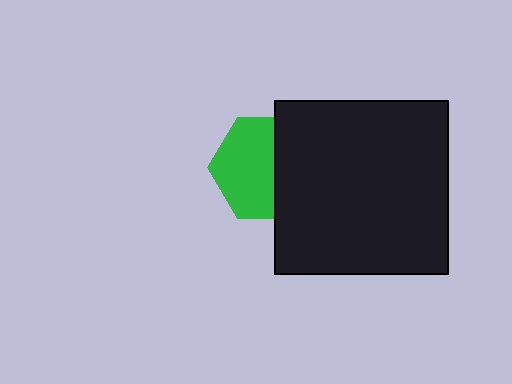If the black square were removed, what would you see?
You would see the complete green hexagon.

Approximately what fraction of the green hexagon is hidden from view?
Roughly 42% of the green hexagon is hidden behind the black square.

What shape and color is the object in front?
The object in front is a black square.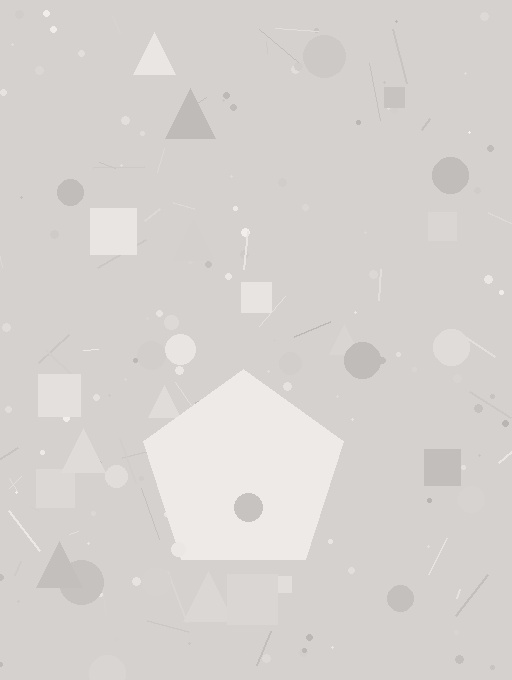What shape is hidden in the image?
A pentagon is hidden in the image.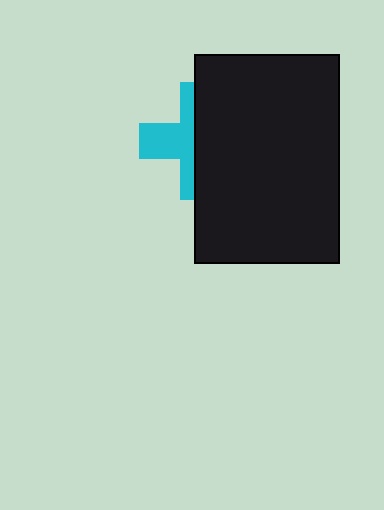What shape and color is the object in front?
The object in front is a black rectangle.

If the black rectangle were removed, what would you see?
You would see the complete cyan cross.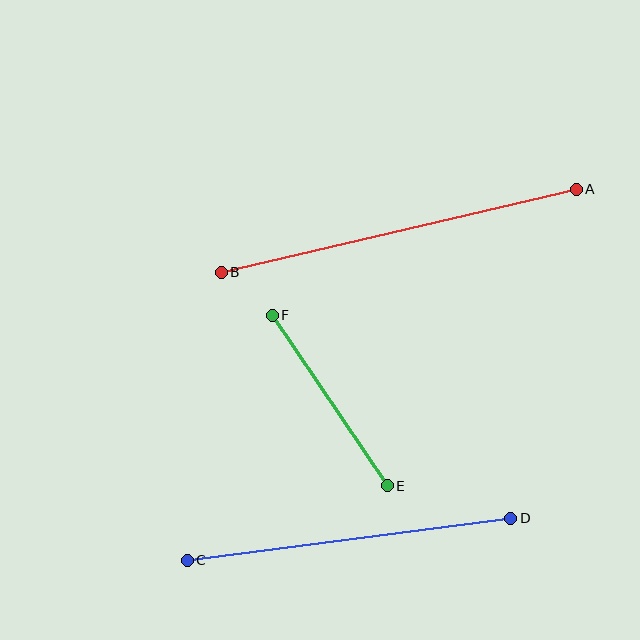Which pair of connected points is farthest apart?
Points A and B are farthest apart.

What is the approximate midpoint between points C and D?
The midpoint is at approximately (349, 539) pixels.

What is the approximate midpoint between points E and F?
The midpoint is at approximately (330, 401) pixels.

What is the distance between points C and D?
The distance is approximately 326 pixels.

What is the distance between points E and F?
The distance is approximately 206 pixels.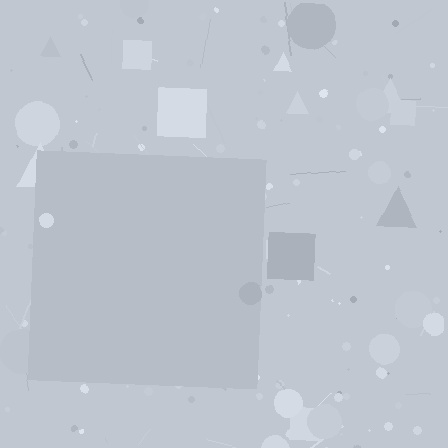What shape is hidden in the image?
A square is hidden in the image.